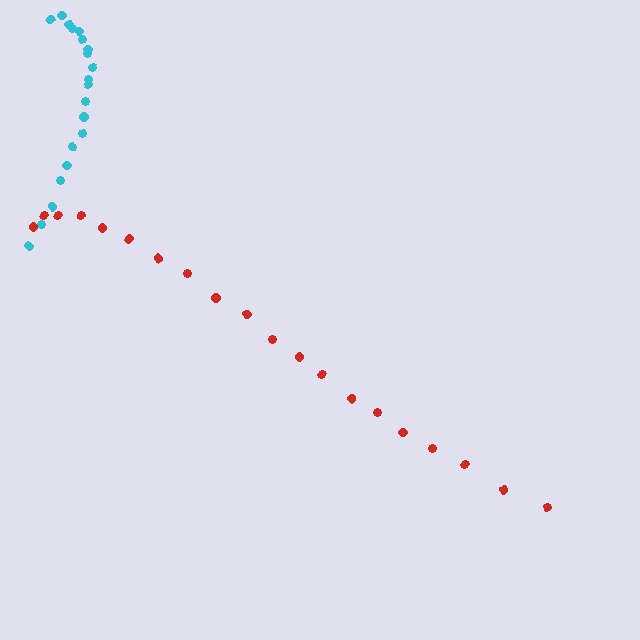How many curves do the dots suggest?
There are 2 distinct paths.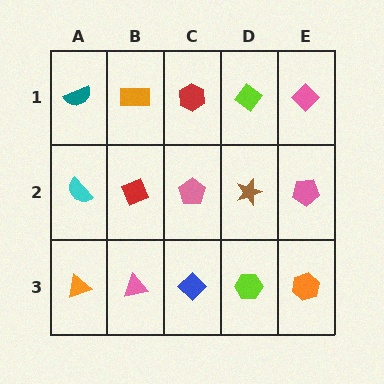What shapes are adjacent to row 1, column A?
A cyan semicircle (row 2, column A), an orange rectangle (row 1, column B).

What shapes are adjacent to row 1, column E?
A pink pentagon (row 2, column E), a lime diamond (row 1, column D).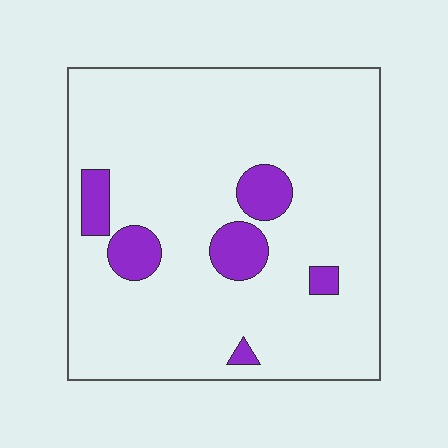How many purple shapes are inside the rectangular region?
6.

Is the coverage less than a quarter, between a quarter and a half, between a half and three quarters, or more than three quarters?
Less than a quarter.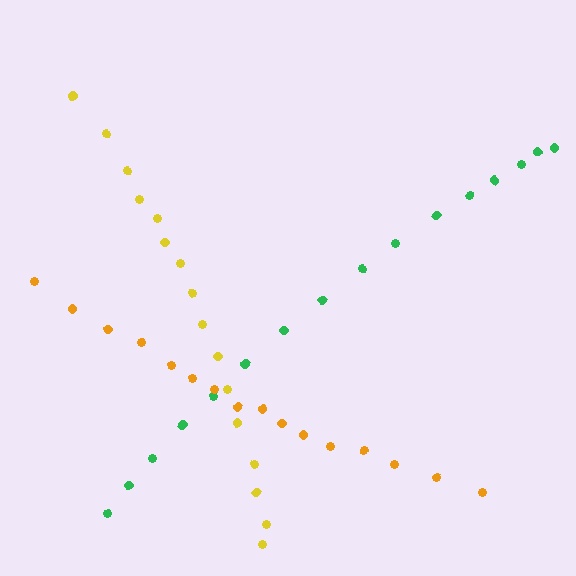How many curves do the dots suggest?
There are 3 distinct paths.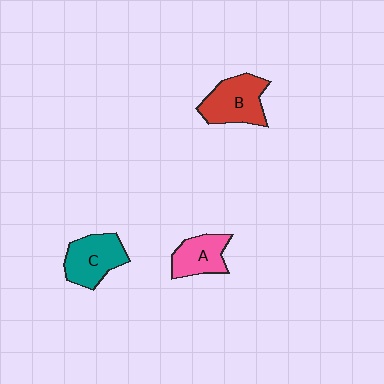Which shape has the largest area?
Shape B (red).